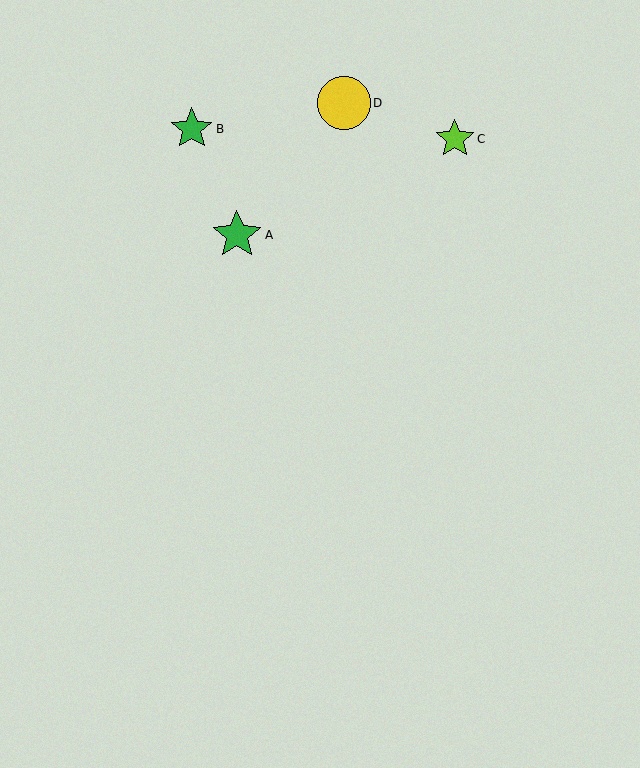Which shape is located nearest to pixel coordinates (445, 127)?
The lime star (labeled C) at (455, 139) is nearest to that location.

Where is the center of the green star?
The center of the green star is at (237, 235).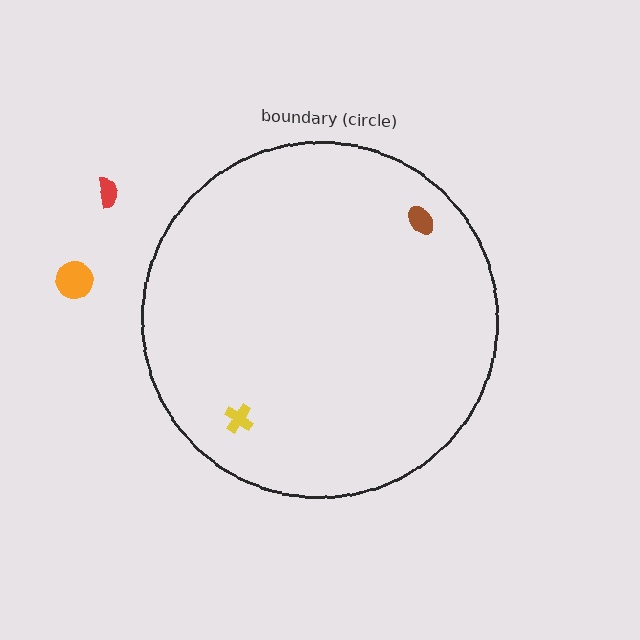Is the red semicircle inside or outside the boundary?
Outside.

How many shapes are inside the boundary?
2 inside, 2 outside.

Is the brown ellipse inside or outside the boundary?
Inside.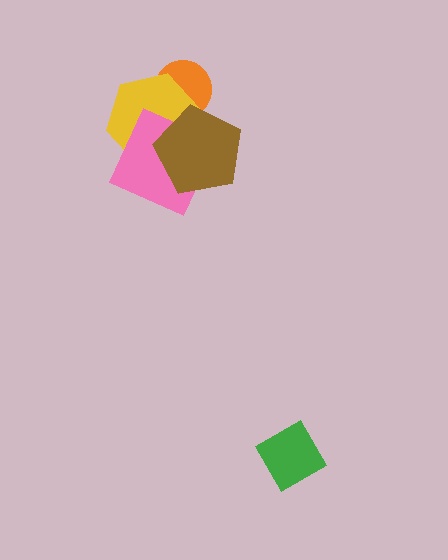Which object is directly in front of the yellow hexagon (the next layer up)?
The pink square is directly in front of the yellow hexagon.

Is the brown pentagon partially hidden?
No, no other shape covers it.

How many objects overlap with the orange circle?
2 objects overlap with the orange circle.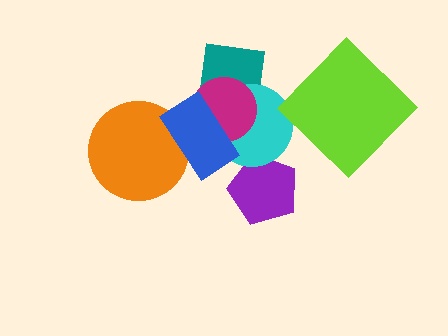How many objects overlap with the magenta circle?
3 objects overlap with the magenta circle.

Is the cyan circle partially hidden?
Yes, it is partially covered by another shape.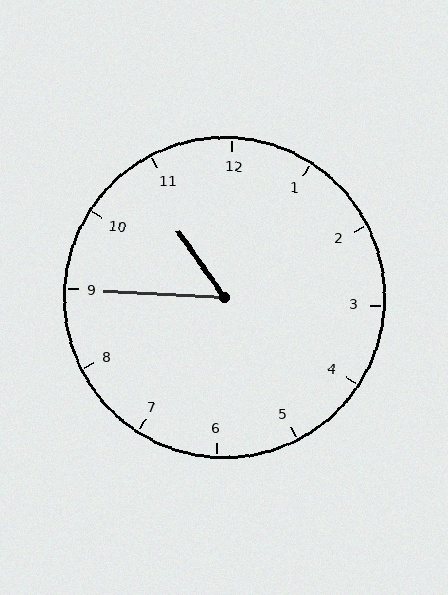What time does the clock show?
10:45.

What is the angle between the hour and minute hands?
Approximately 52 degrees.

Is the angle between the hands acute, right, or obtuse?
It is acute.